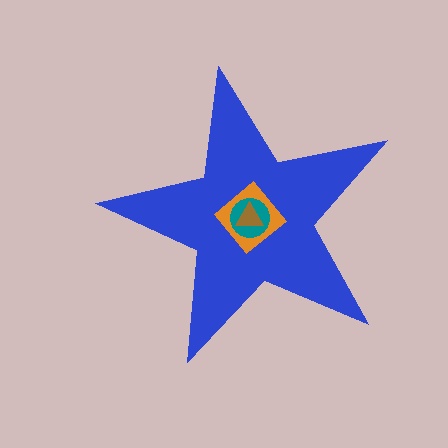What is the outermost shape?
The blue star.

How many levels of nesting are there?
4.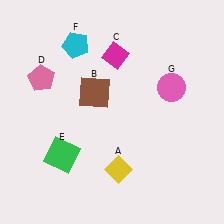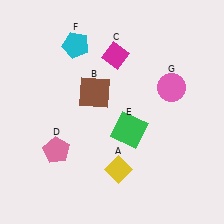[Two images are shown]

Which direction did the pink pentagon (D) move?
The pink pentagon (D) moved down.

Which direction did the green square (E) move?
The green square (E) moved right.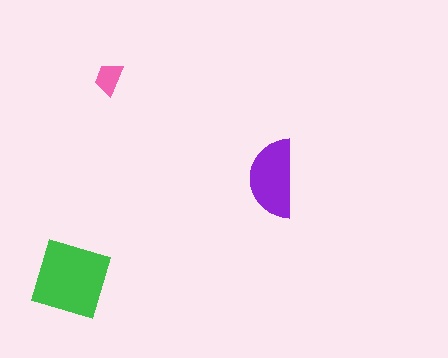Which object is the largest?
The green diamond.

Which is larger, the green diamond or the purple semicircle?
The green diamond.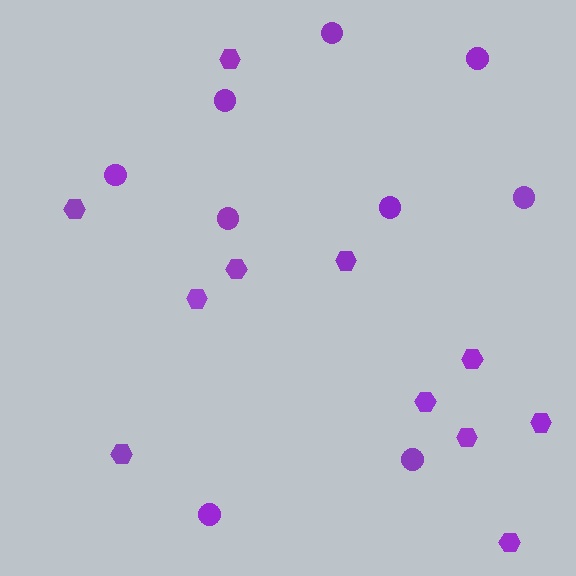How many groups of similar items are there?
There are 2 groups: one group of hexagons (11) and one group of circles (9).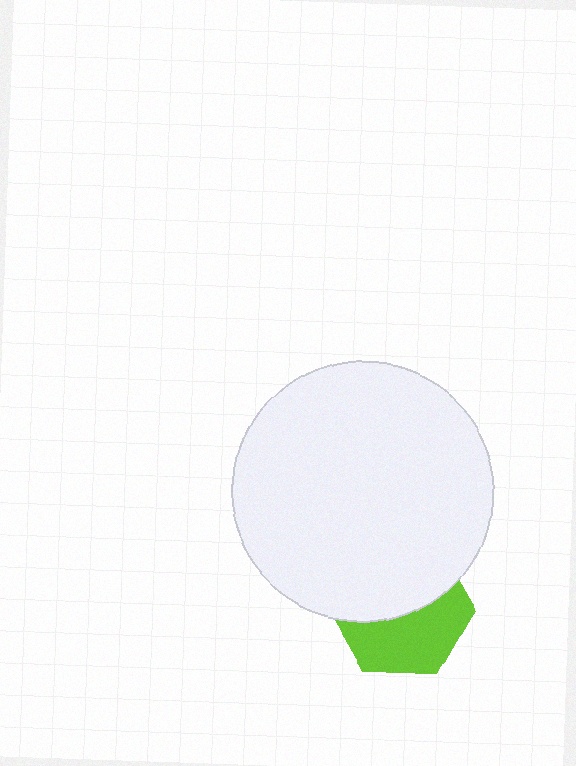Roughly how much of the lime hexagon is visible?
About half of it is visible (roughly 48%).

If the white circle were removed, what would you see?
You would see the complete lime hexagon.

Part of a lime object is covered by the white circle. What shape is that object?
It is a hexagon.